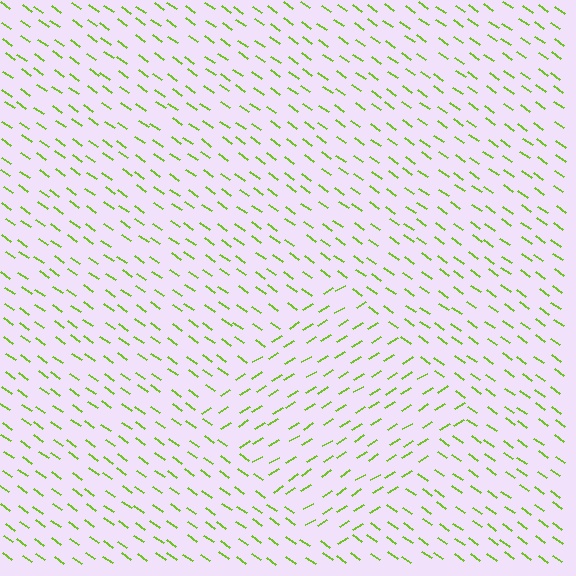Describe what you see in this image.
The image is filled with small lime line segments. A diamond region in the image has lines oriented differently from the surrounding lines, creating a visible texture boundary.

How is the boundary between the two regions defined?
The boundary is defined purely by a change in line orientation (approximately 67 degrees difference). All lines are the same color and thickness.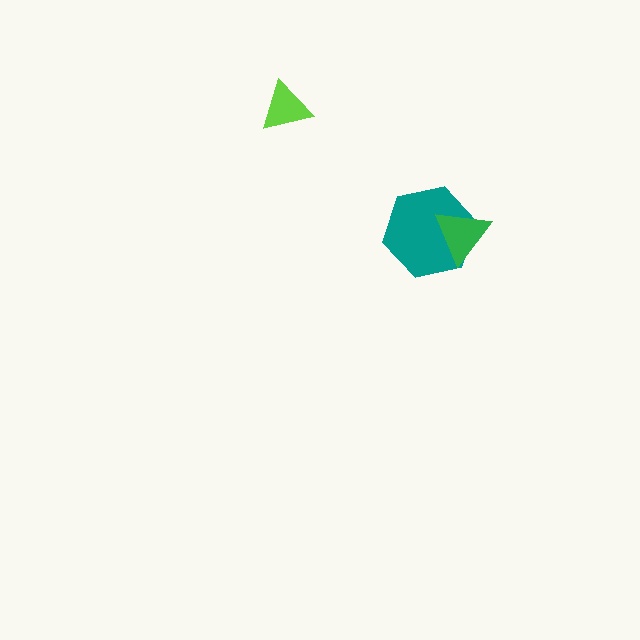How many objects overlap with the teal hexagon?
1 object overlaps with the teal hexagon.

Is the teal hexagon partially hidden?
Yes, it is partially covered by another shape.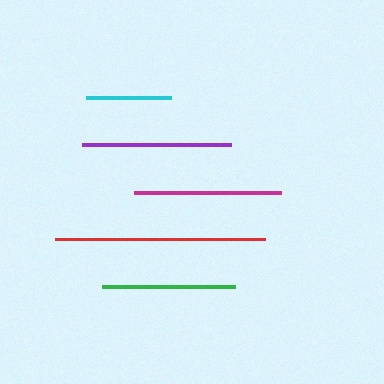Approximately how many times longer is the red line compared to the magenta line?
The red line is approximately 1.4 times the length of the magenta line.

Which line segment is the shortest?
The cyan line is the shortest at approximately 86 pixels.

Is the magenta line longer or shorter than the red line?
The red line is longer than the magenta line.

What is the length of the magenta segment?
The magenta segment is approximately 147 pixels long.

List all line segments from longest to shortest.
From longest to shortest: red, purple, magenta, green, cyan.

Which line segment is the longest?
The red line is the longest at approximately 210 pixels.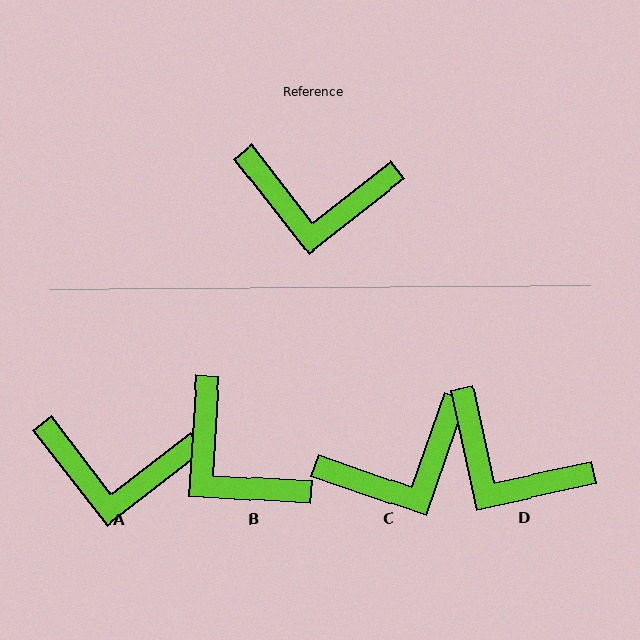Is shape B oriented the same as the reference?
No, it is off by about 42 degrees.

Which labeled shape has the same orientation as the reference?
A.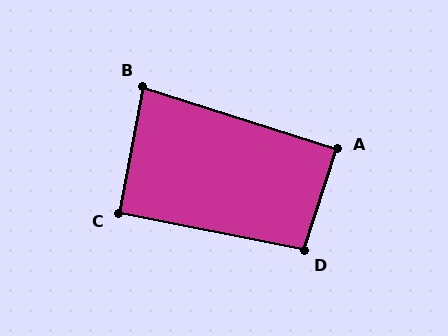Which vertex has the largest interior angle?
D, at approximately 97 degrees.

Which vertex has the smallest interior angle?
B, at approximately 83 degrees.